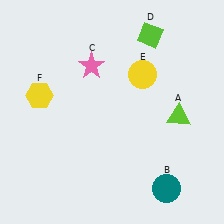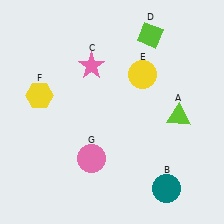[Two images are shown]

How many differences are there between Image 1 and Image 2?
There is 1 difference between the two images.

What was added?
A pink circle (G) was added in Image 2.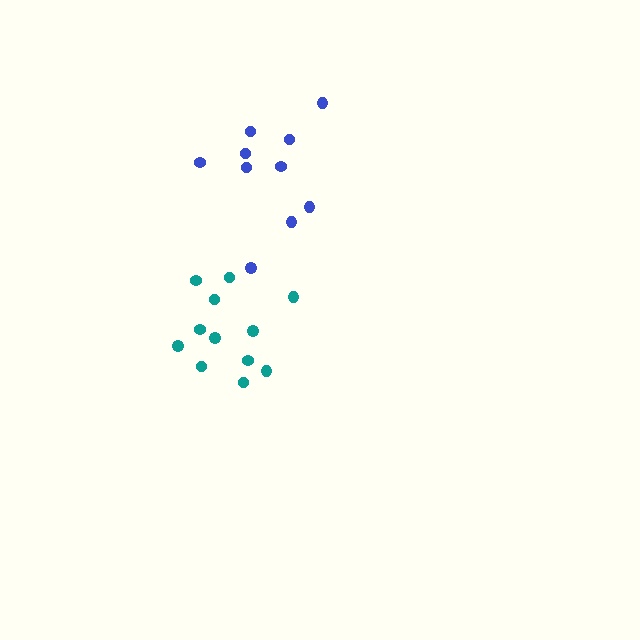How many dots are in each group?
Group 1: 12 dots, Group 2: 10 dots (22 total).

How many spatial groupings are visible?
There are 2 spatial groupings.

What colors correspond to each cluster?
The clusters are colored: teal, blue.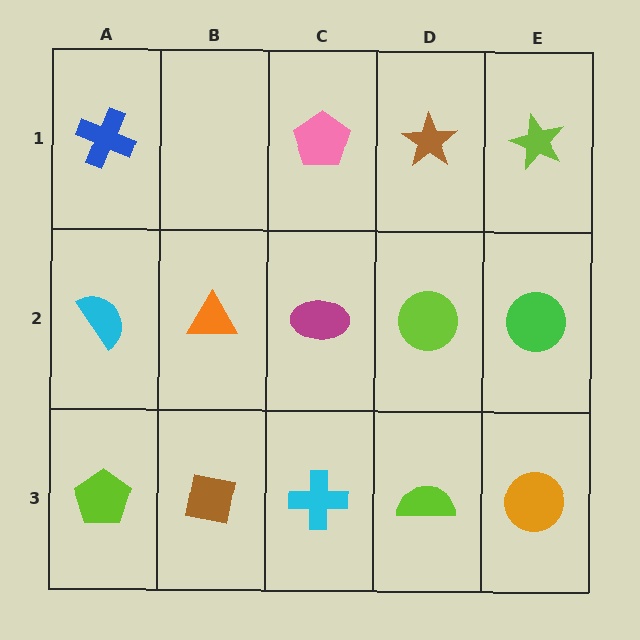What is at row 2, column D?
A lime circle.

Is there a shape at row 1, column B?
No, that cell is empty.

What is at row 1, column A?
A blue cross.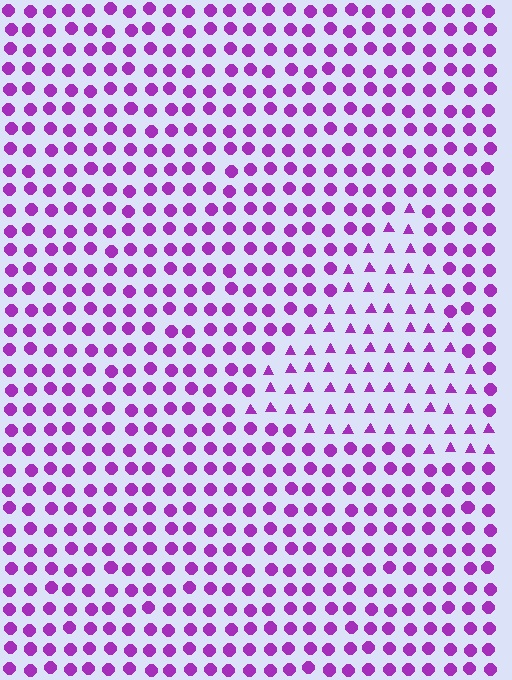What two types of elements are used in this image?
The image uses triangles inside the triangle region and circles outside it.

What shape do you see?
I see a triangle.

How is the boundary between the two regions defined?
The boundary is defined by a change in element shape: triangles inside vs. circles outside. All elements share the same color and spacing.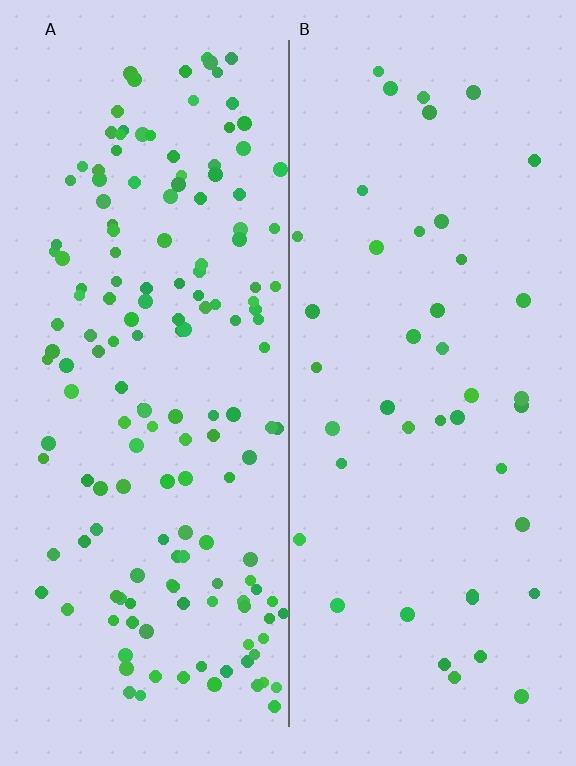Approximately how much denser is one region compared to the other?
Approximately 3.7× — region A over region B.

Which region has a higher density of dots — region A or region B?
A (the left).